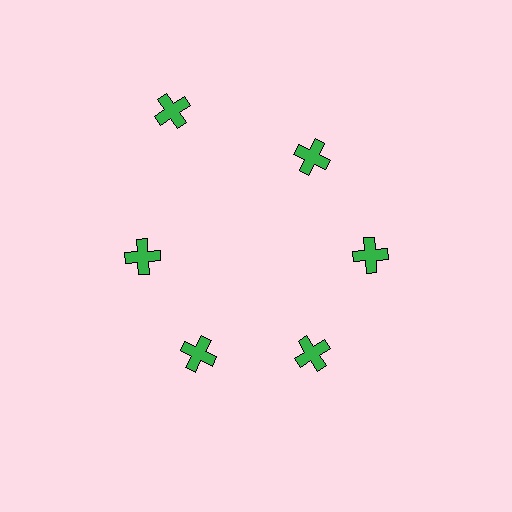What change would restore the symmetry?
The symmetry would be restored by moving it inward, back onto the ring so that all 6 crosses sit at equal angles and equal distance from the center.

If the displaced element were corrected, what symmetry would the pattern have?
It would have 6-fold rotational symmetry — the pattern would map onto itself every 60 degrees.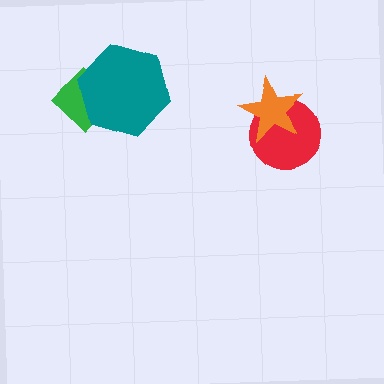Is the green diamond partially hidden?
Yes, it is partially covered by another shape.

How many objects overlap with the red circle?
1 object overlaps with the red circle.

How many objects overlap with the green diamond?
1 object overlaps with the green diamond.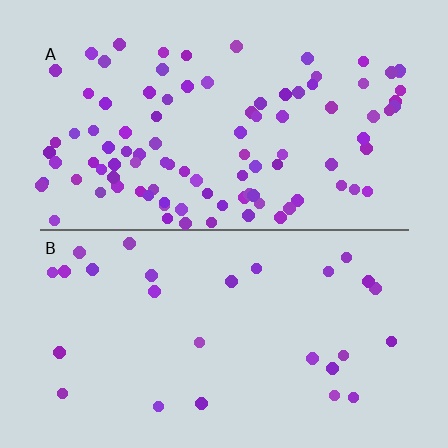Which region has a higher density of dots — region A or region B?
A (the top).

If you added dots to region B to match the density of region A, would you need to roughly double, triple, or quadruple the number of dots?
Approximately quadruple.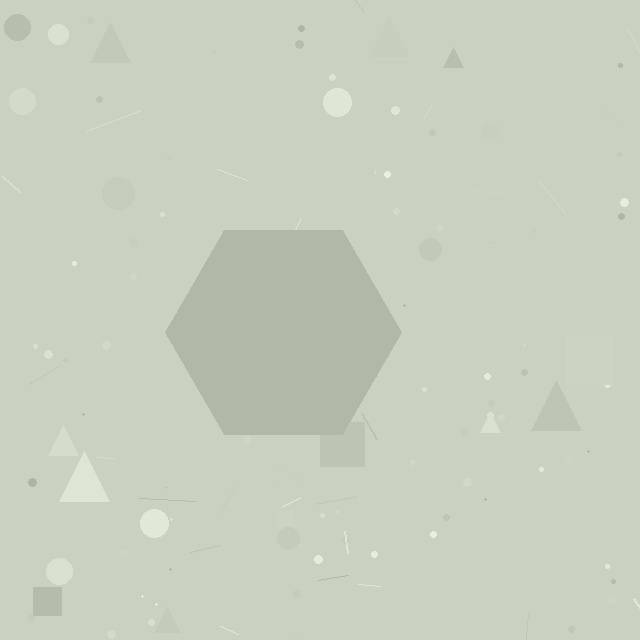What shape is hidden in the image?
A hexagon is hidden in the image.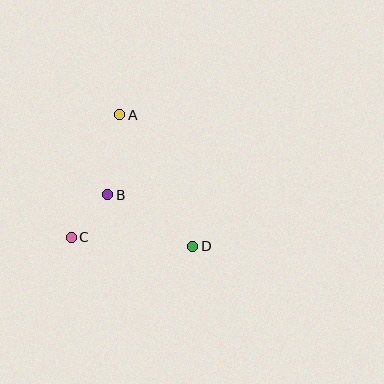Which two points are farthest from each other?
Points A and D are farthest from each other.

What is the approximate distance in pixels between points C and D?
The distance between C and D is approximately 122 pixels.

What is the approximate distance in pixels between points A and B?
The distance between A and B is approximately 81 pixels.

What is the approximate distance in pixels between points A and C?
The distance between A and C is approximately 132 pixels.